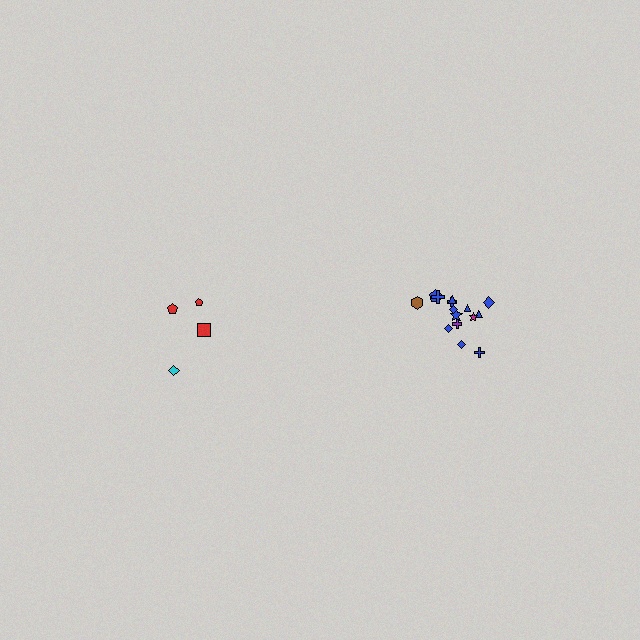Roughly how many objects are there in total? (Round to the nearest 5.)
Roughly 20 objects in total.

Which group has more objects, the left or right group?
The right group.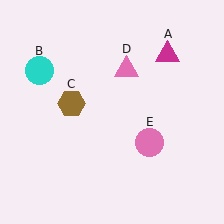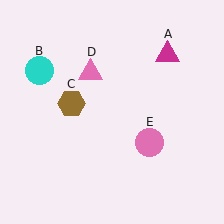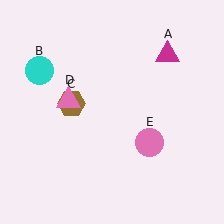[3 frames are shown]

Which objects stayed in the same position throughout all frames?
Magenta triangle (object A) and cyan circle (object B) and brown hexagon (object C) and pink circle (object E) remained stationary.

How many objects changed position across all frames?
1 object changed position: pink triangle (object D).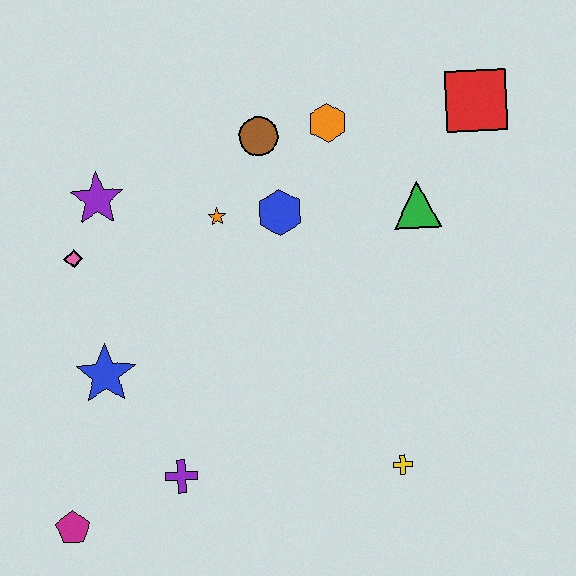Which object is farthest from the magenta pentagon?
The red square is farthest from the magenta pentagon.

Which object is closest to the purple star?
The pink diamond is closest to the purple star.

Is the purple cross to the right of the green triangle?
No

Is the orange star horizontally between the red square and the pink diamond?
Yes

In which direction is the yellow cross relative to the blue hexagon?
The yellow cross is below the blue hexagon.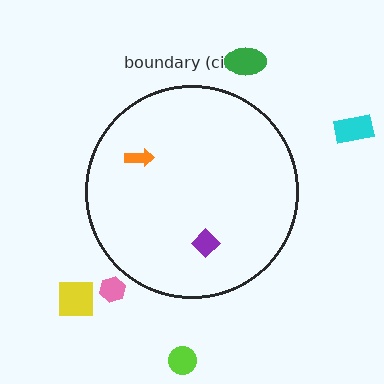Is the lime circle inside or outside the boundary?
Outside.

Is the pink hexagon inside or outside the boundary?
Outside.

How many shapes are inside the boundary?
2 inside, 5 outside.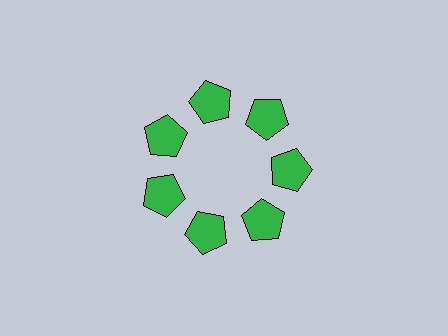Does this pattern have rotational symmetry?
Yes, this pattern has 7-fold rotational symmetry. It looks the same after rotating 51 degrees around the center.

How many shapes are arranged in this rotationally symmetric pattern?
There are 7 shapes, arranged in 7 groups of 1.